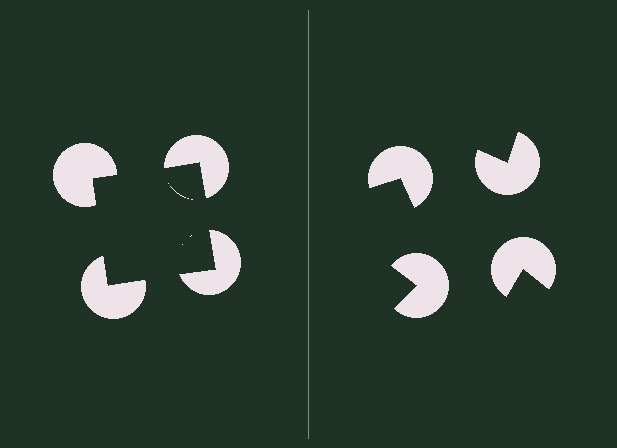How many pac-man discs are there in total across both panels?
8 — 4 on each side.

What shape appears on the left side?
An illusory square.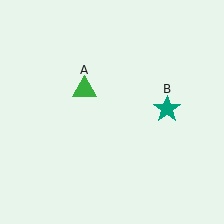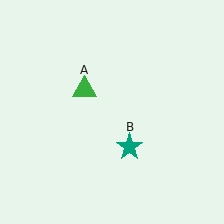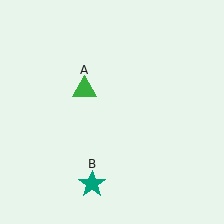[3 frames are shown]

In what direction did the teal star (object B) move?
The teal star (object B) moved down and to the left.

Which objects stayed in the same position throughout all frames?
Green triangle (object A) remained stationary.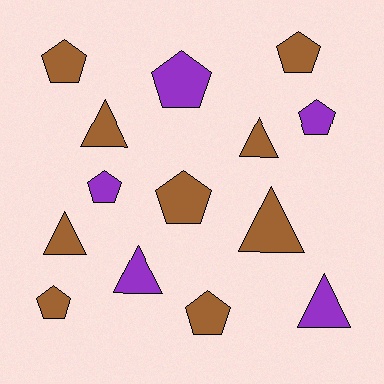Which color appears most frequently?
Brown, with 9 objects.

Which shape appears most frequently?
Pentagon, with 8 objects.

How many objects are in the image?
There are 14 objects.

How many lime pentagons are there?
There are no lime pentagons.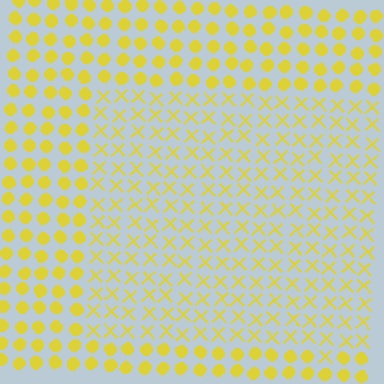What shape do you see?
I see a rectangle.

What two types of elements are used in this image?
The image uses X marks inside the rectangle region and circles outside it.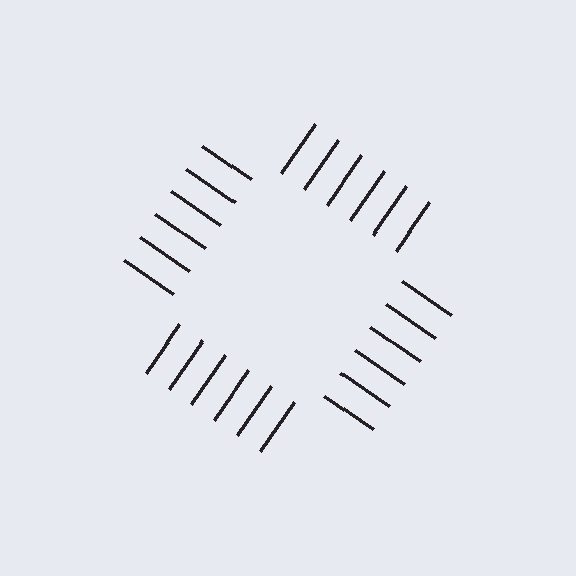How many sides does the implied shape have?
4 sides — the line-ends trace a square.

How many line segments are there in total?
24 — 6 along each of the 4 edges.